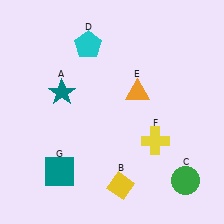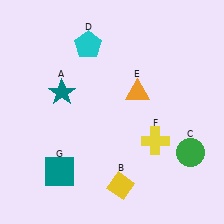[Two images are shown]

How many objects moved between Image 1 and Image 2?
1 object moved between the two images.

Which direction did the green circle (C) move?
The green circle (C) moved up.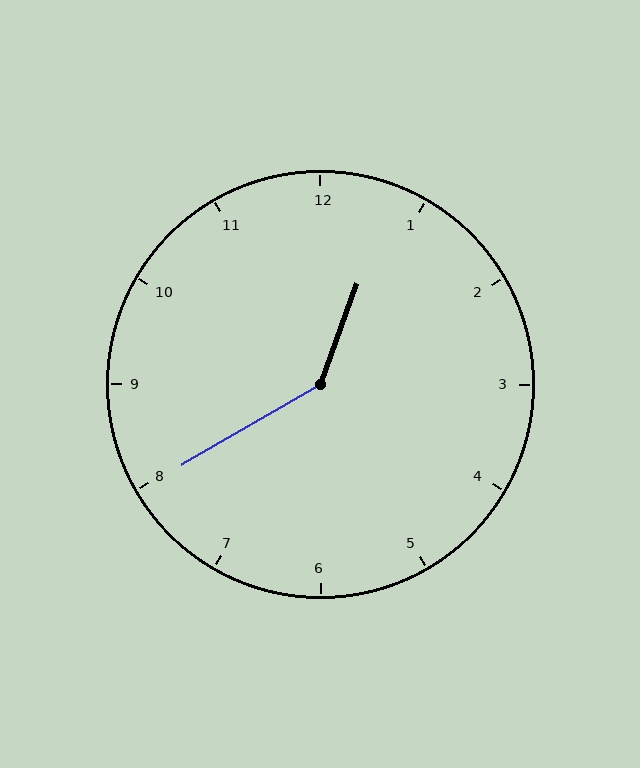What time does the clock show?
12:40.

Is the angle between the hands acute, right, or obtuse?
It is obtuse.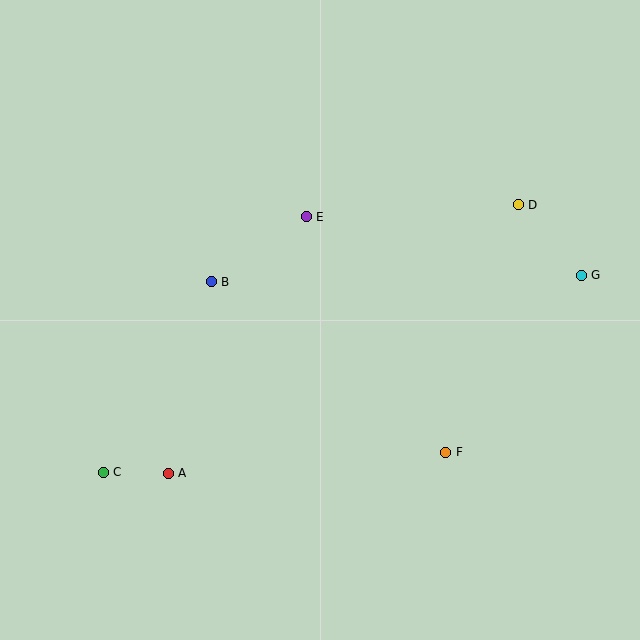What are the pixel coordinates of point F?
Point F is at (446, 452).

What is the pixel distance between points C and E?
The distance between C and E is 326 pixels.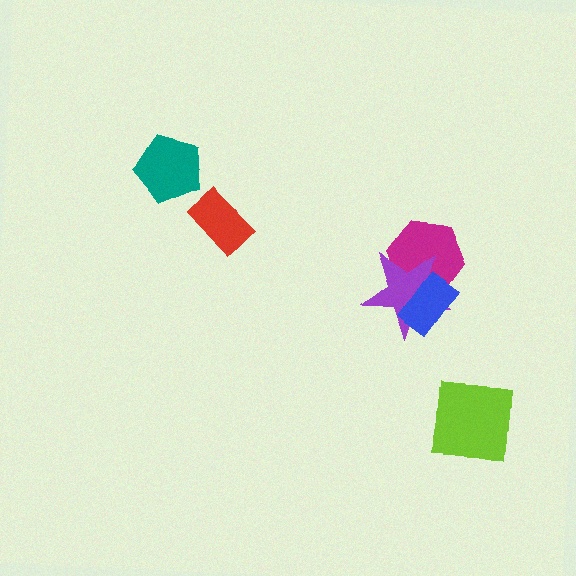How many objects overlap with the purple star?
2 objects overlap with the purple star.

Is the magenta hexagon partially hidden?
Yes, it is partially covered by another shape.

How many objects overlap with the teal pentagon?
0 objects overlap with the teal pentagon.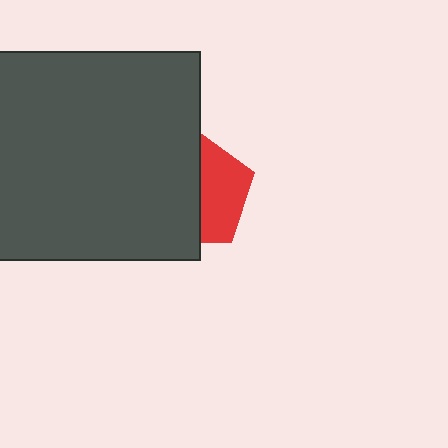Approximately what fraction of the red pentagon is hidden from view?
Roughly 58% of the red pentagon is hidden behind the dark gray rectangle.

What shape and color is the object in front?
The object in front is a dark gray rectangle.